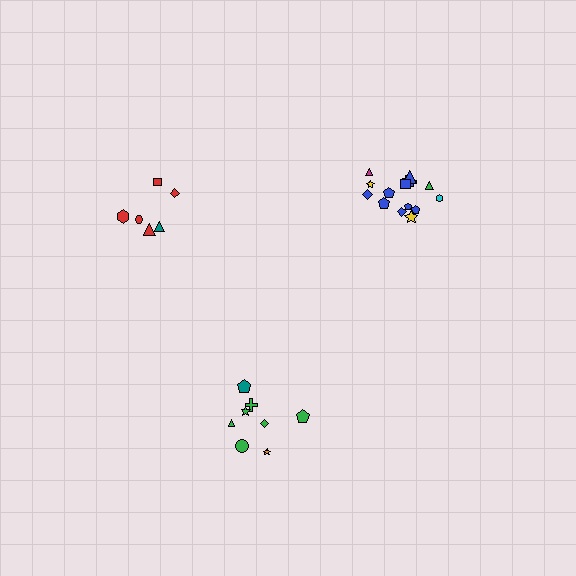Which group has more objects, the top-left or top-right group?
The top-right group.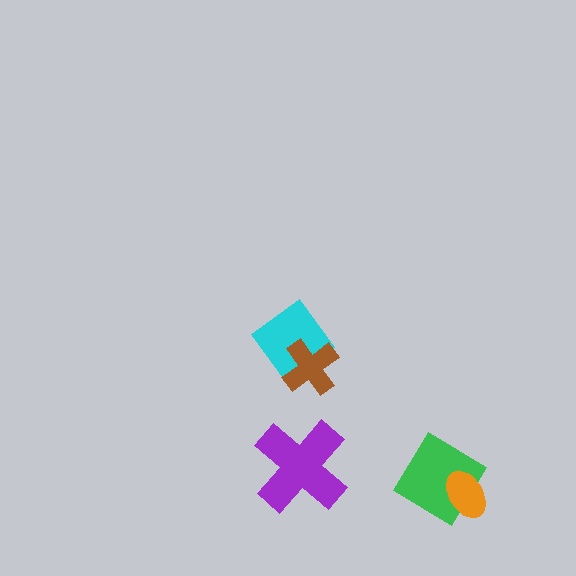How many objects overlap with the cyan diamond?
1 object overlaps with the cyan diamond.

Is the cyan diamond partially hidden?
Yes, it is partially covered by another shape.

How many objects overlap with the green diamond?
1 object overlaps with the green diamond.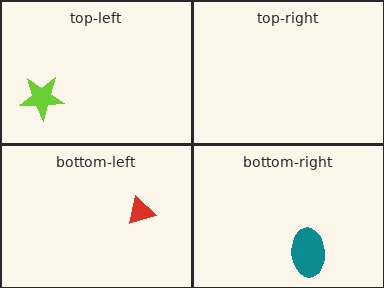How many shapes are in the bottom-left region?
1.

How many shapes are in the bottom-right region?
1.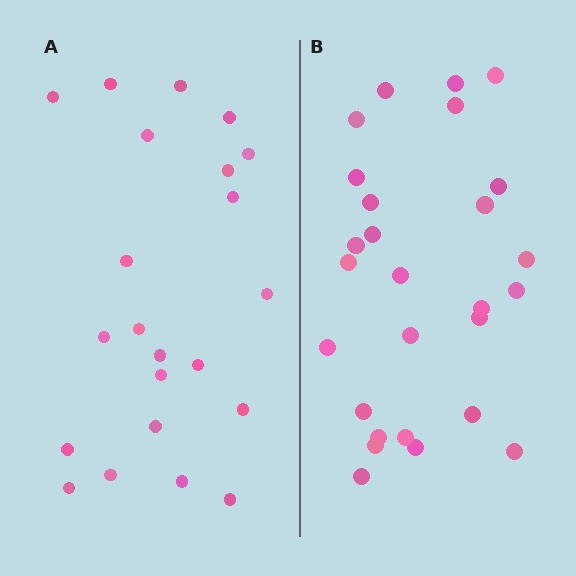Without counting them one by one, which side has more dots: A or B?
Region B (the right region) has more dots.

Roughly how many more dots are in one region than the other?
Region B has about 5 more dots than region A.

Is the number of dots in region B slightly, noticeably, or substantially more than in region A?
Region B has only slightly more — the two regions are fairly close. The ratio is roughly 1.2 to 1.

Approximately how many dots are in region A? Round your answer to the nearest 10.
About 20 dots. (The exact count is 22, which rounds to 20.)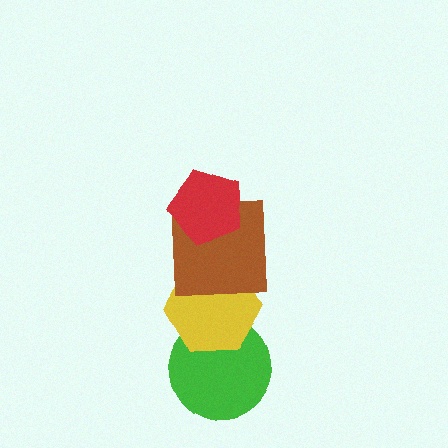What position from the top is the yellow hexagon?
The yellow hexagon is 3rd from the top.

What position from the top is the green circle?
The green circle is 4th from the top.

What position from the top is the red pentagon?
The red pentagon is 1st from the top.